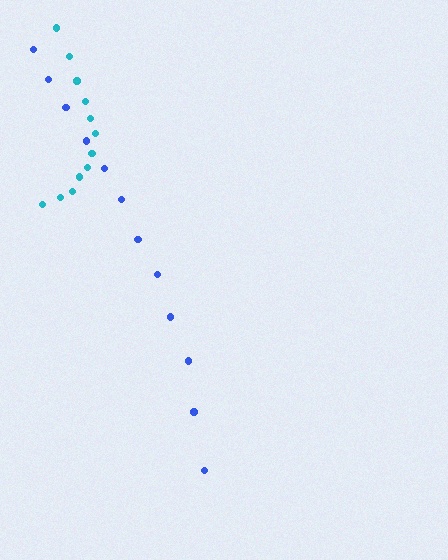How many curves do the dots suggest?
There are 2 distinct paths.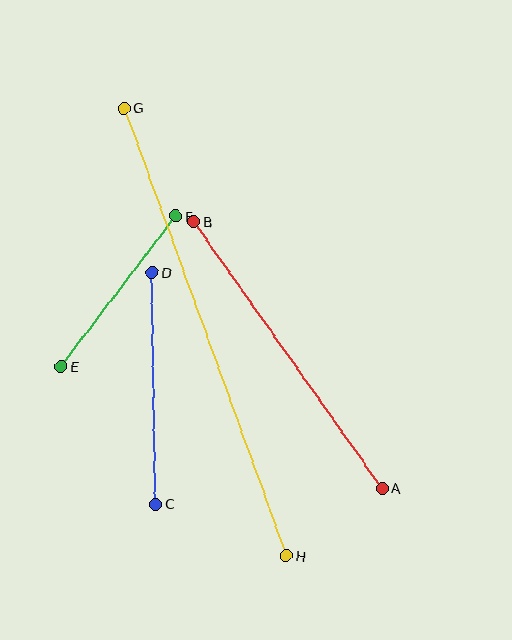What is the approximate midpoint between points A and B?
The midpoint is at approximately (288, 355) pixels.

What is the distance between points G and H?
The distance is approximately 476 pixels.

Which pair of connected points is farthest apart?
Points G and H are farthest apart.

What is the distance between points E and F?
The distance is approximately 189 pixels.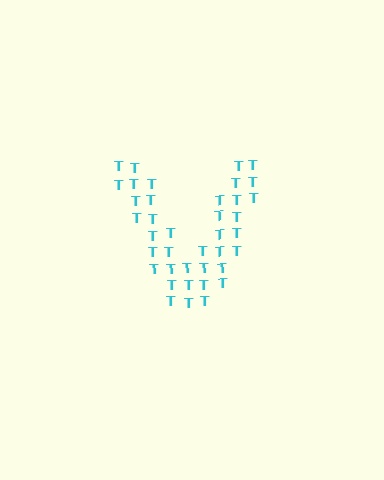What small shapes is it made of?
It is made of small letter T's.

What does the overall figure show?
The overall figure shows the letter V.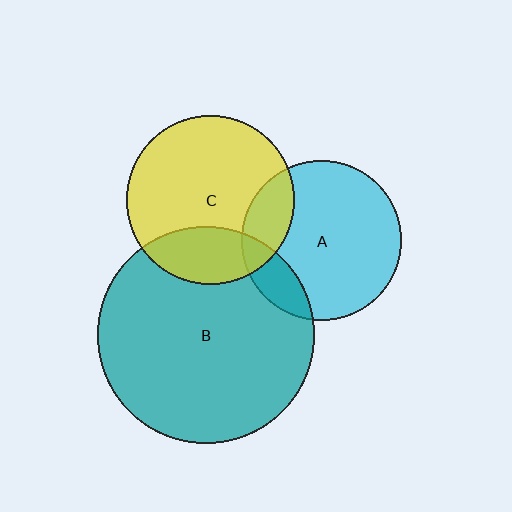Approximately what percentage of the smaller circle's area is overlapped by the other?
Approximately 15%.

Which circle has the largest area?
Circle B (teal).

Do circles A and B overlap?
Yes.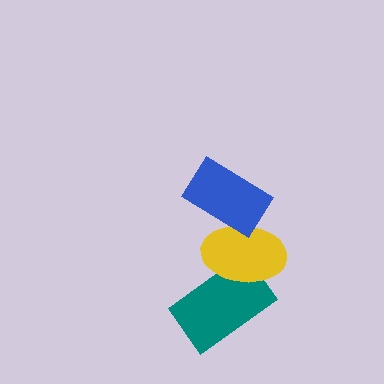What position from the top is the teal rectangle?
The teal rectangle is 3rd from the top.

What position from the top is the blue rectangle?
The blue rectangle is 1st from the top.